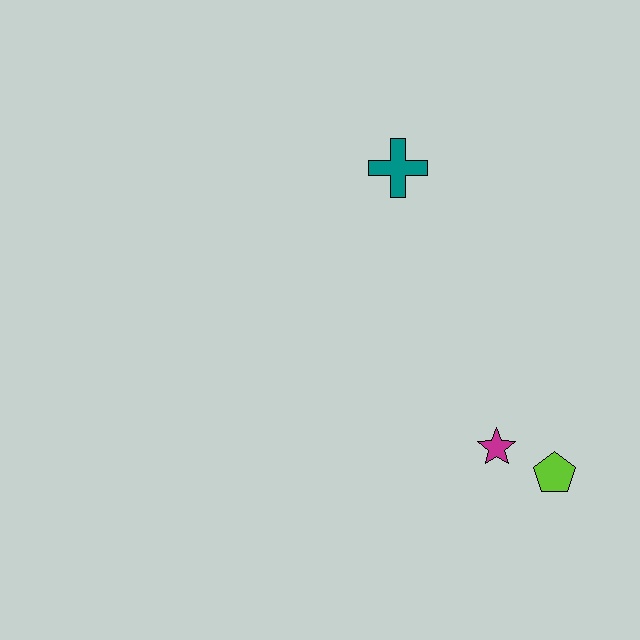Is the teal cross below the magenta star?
No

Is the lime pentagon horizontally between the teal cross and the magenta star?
No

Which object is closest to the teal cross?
The magenta star is closest to the teal cross.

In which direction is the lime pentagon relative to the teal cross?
The lime pentagon is below the teal cross.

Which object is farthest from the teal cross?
The lime pentagon is farthest from the teal cross.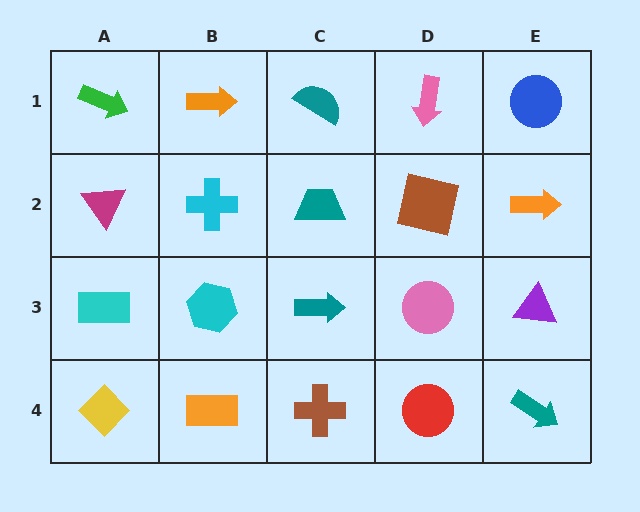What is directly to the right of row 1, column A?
An orange arrow.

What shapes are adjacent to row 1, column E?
An orange arrow (row 2, column E), a pink arrow (row 1, column D).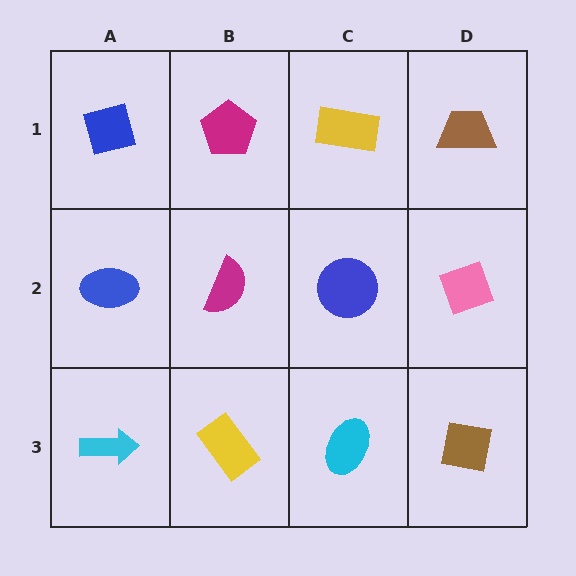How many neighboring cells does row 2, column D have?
3.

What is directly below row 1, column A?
A blue ellipse.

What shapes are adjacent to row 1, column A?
A blue ellipse (row 2, column A), a magenta pentagon (row 1, column B).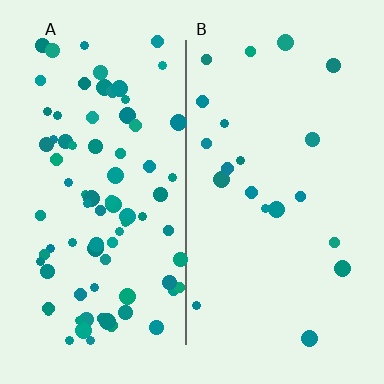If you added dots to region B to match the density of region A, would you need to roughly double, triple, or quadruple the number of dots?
Approximately quadruple.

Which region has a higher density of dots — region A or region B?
A (the left).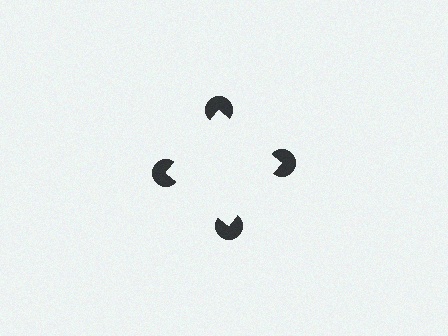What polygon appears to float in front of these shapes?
An illusory square — its edges are inferred from the aligned wedge cuts in the pac-man discs, not physically drawn.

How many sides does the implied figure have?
4 sides.